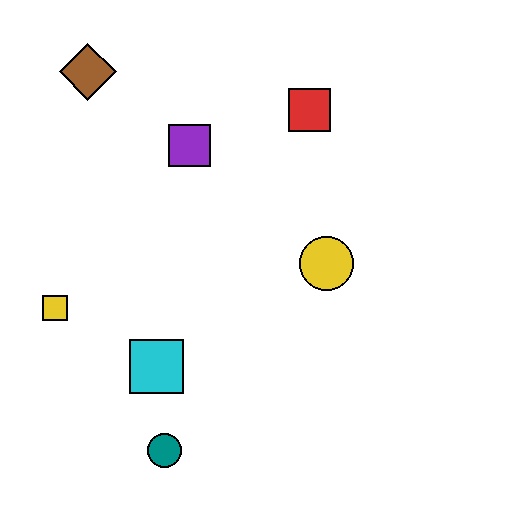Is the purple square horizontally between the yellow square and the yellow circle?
Yes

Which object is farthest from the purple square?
The teal circle is farthest from the purple square.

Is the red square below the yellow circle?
No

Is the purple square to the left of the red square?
Yes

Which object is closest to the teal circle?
The cyan square is closest to the teal circle.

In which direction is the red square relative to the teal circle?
The red square is above the teal circle.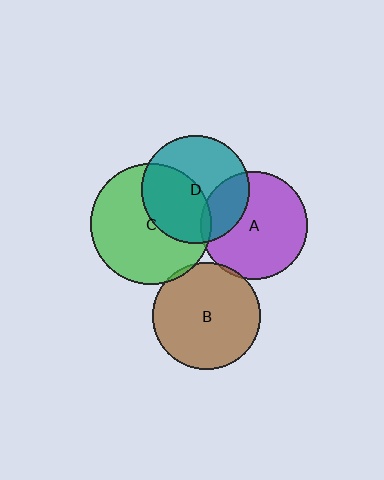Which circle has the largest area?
Circle C (green).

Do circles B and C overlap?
Yes.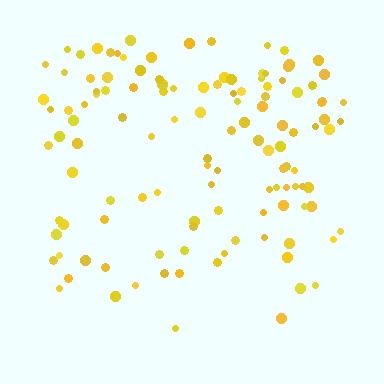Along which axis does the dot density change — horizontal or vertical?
Vertical.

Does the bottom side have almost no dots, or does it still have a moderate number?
Still a moderate number, just noticeably fewer than the top.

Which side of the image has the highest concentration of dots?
The top.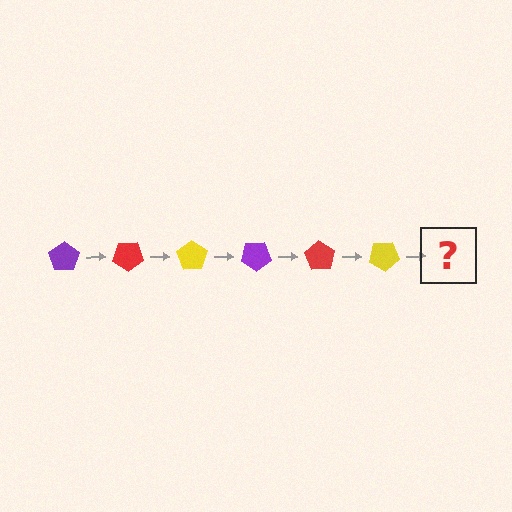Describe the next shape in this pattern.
It should be a purple pentagon, rotated 210 degrees from the start.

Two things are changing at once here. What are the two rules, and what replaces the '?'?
The two rules are that it rotates 35 degrees each step and the color cycles through purple, red, and yellow. The '?' should be a purple pentagon, rotated 210 degrees from the start.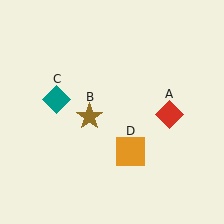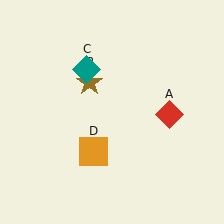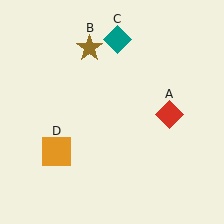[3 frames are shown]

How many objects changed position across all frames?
3 objects changed position: brown star (object B), teal diamond (object C), orange square (object D).